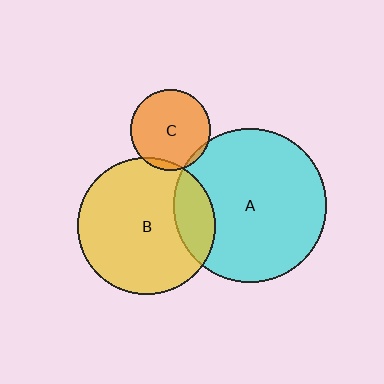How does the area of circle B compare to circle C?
Approximately 2.9 times.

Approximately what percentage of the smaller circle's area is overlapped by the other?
Approximately 5%.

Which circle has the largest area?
Circle A (cyan).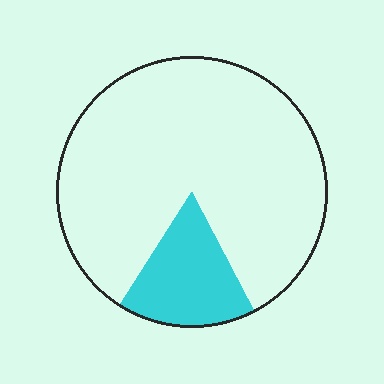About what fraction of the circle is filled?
About one sixth (1/6).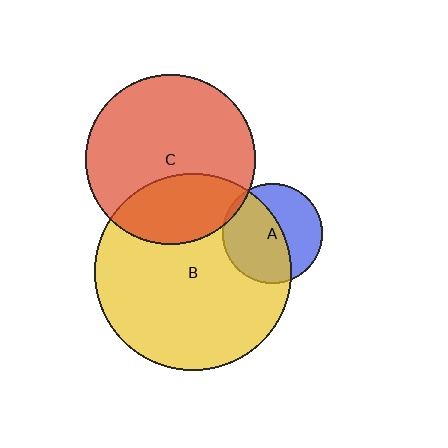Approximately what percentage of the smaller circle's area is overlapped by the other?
Approximately 55%.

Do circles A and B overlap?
Yes.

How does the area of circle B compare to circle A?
Approximately 3.9 times.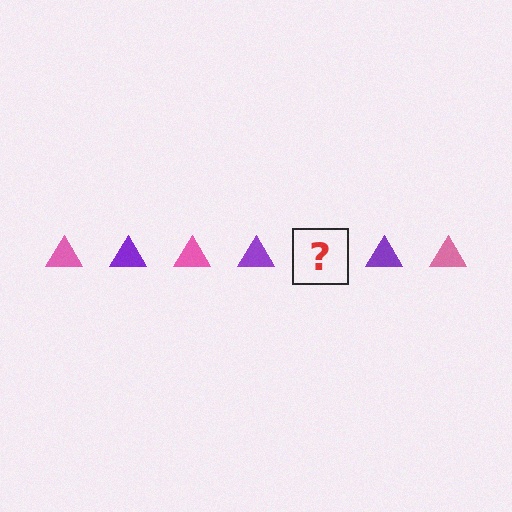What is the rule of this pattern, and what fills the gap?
The rule is that the pattern cycles through pink, purple triangles. The gap should be filled with a pink triangle.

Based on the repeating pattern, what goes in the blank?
The blank should be a pink triangle.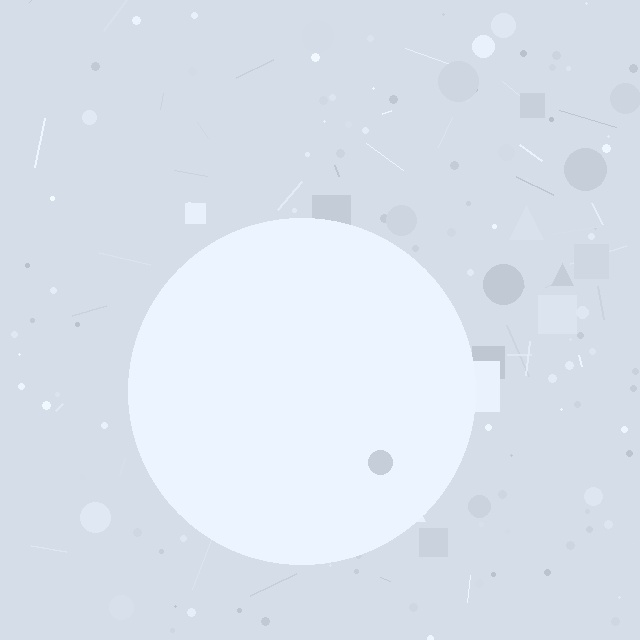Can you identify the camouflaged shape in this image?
The camouflaged shape is a circle.